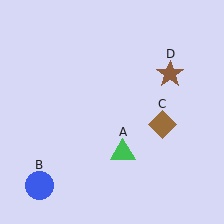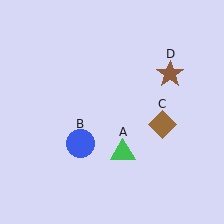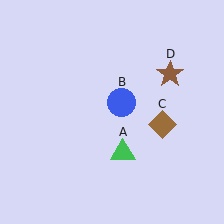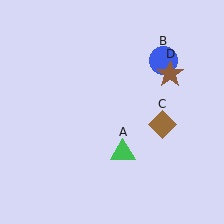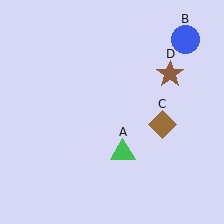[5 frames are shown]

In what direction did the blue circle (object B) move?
The blue circle (object B) moved up and to the right.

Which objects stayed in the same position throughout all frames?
Green triangle (object A) and brown diamond (object C) and brown star (object D) remained stationary.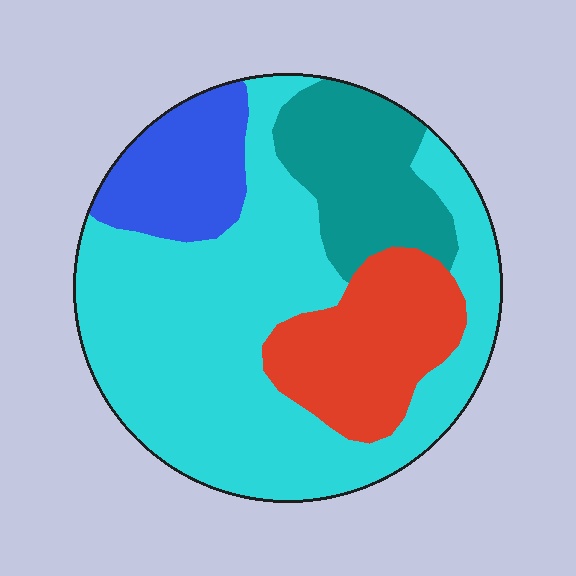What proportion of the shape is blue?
Blue takes up about one eighth (1/8) of the shape.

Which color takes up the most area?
Cyan, at roughly 55%.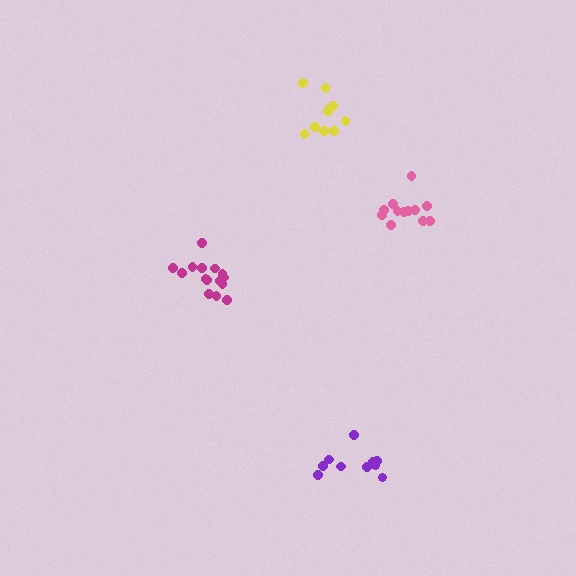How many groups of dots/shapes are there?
There are 4 groups.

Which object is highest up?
The yellow cluster is topmost.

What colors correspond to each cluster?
The clusters are colored: purple, magenta, pink, yellow.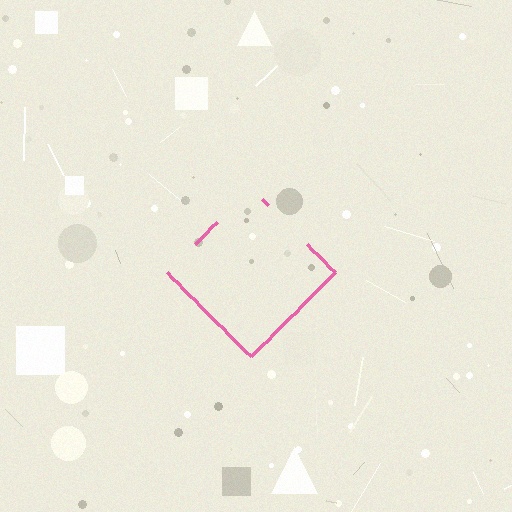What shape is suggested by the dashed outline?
The dashed outline suggests a diamond.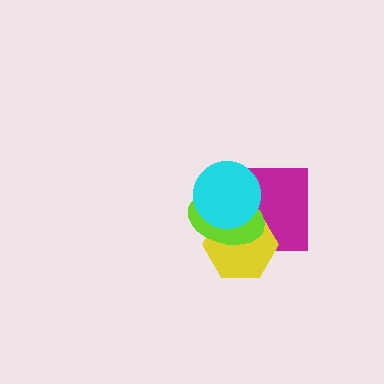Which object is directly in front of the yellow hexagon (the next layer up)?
The lime ellipse is directly in front of the yellow hexagon.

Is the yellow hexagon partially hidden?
Yes, it is partially covered by another shape.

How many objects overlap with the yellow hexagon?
3 objects overlap with the yellow hexagon.